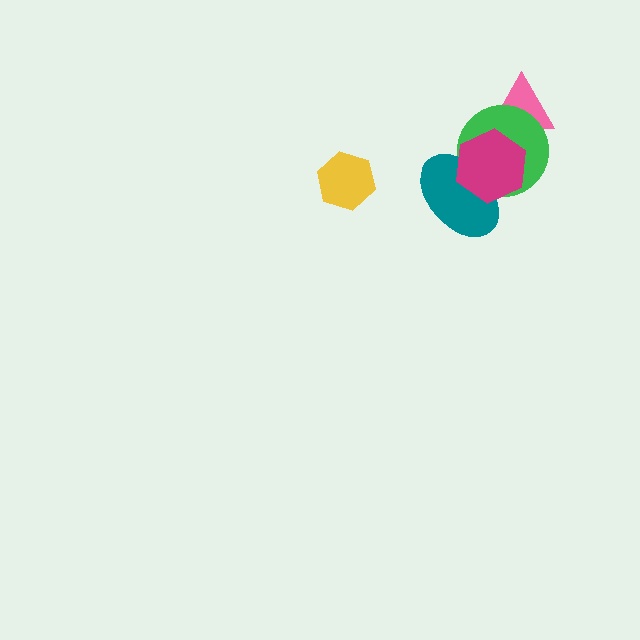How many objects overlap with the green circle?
3 objects overlap with the green circle.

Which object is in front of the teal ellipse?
The magenta hexagon is in front of the teal ellipse.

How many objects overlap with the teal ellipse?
2 objects overlap with the teal ellipse.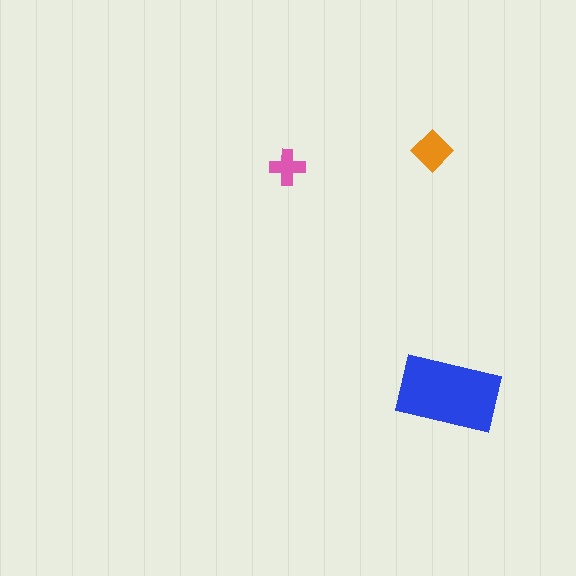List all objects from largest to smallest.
The blue rectangle, the orange diamond, the pink cross.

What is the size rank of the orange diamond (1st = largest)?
2nd.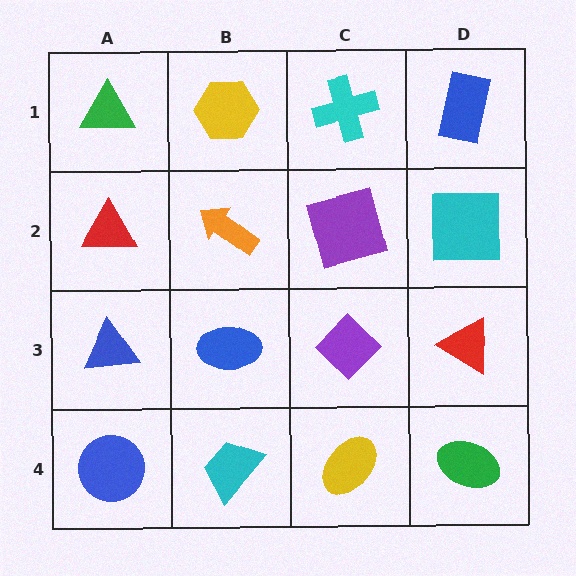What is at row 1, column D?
A blue rectangle.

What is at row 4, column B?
A cyan trapezoid.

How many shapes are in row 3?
4 shapes.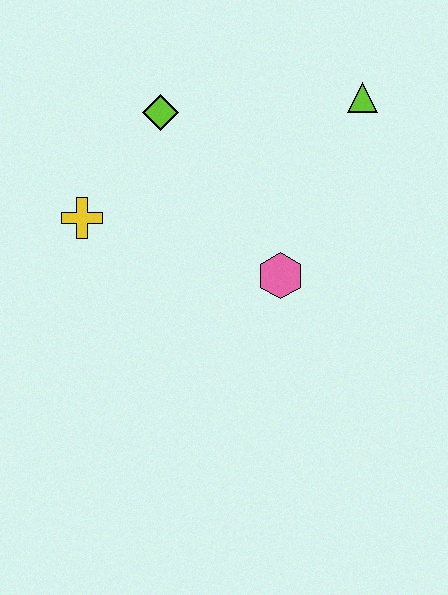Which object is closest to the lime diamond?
The yellow cross is closest to the lime diamond.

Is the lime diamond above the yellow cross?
Yes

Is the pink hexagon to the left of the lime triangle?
Yes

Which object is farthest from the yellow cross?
The lime triangle is farthest from the yellow cross.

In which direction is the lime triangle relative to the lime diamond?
The lime triangle is to the right of the lime diamond.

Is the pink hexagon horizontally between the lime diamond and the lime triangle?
Yes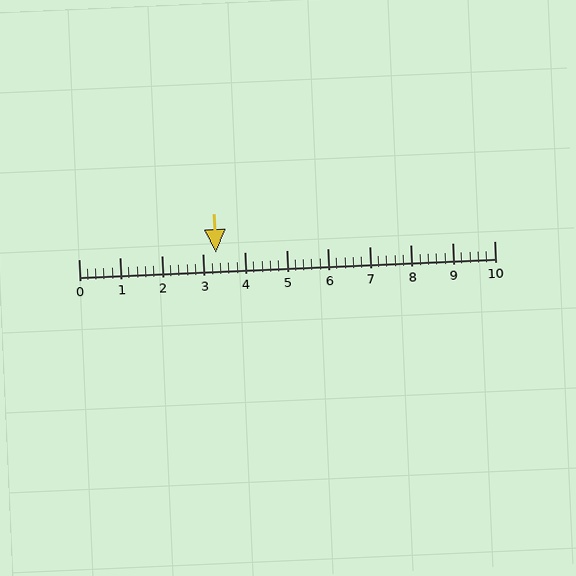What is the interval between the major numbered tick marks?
The major tick marks are spaced 1 units apart.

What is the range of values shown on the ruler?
The ruler shows values from 0 to 10.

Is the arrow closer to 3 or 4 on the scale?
The arrow is closer to 3.